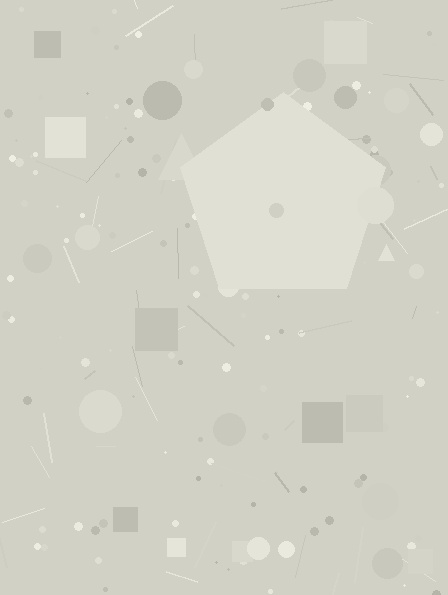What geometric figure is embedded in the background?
A pentagon is embedded in the background.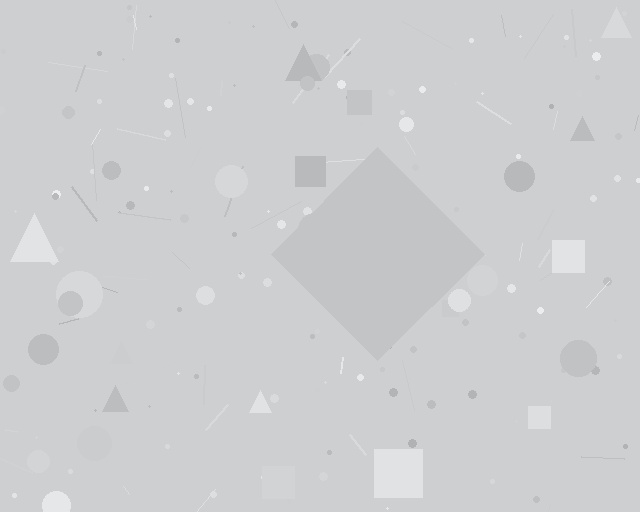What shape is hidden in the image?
A diamond is hidden in the image.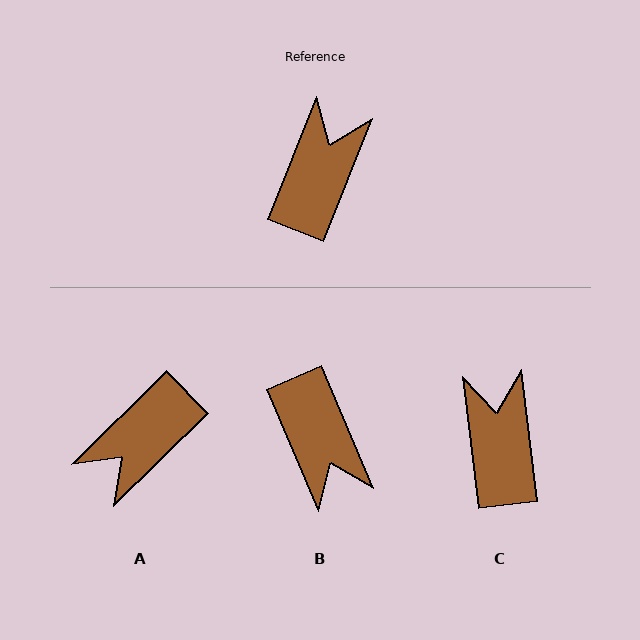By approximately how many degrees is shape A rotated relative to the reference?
Approximately 157 degrees counter-clockwise.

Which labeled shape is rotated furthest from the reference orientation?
A, about 157 degrees away.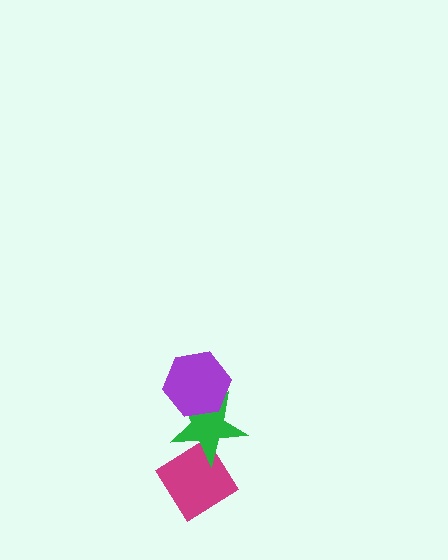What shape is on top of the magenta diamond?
The green star is on top of the magenta diamond.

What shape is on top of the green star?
The purple hexagon is on top of the green star.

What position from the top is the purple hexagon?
The purple hexagon is 1st from the top.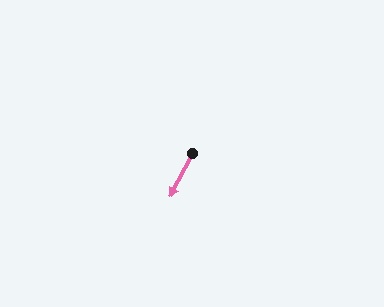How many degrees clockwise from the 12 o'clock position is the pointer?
Approximately 207 degrees.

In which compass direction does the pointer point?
Southwest.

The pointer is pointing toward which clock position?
Roughly 7 o'clock.